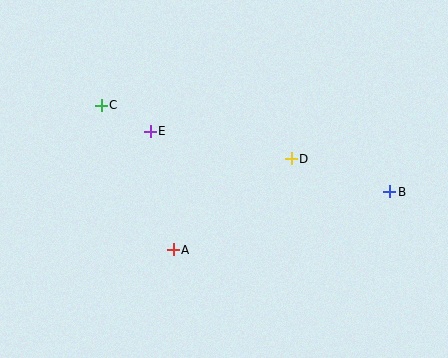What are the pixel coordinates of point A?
Point A is at (173, 250).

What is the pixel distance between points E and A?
The distance between E and A is 121 pixels.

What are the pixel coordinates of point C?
Point C is at (101, 105).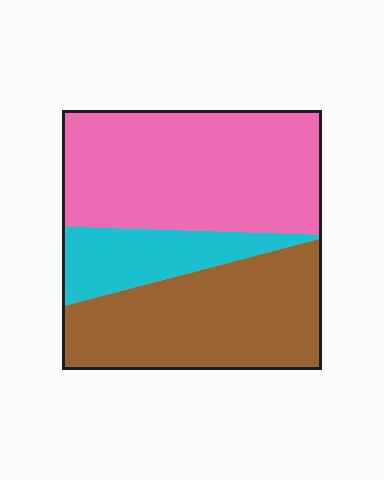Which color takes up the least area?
Cyan, at roughly 15%.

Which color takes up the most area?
Pink, at roughly 45%.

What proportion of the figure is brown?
Brown takes up about three eighths (3/8) of the figure.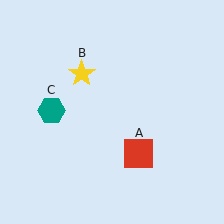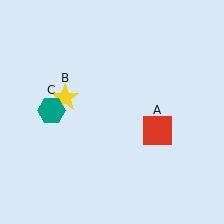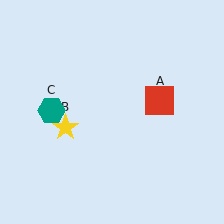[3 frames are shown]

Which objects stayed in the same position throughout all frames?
Teal hexagon (object C) remained stationary.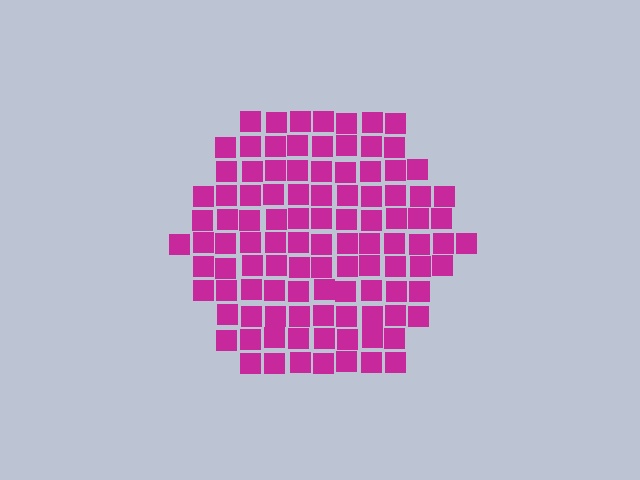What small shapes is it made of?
It is made of small squares.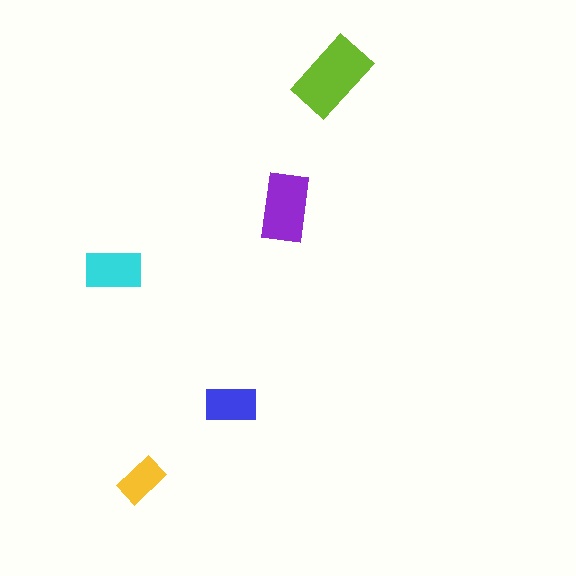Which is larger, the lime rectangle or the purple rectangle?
The lime one.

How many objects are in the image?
There are 5 objects in the image.